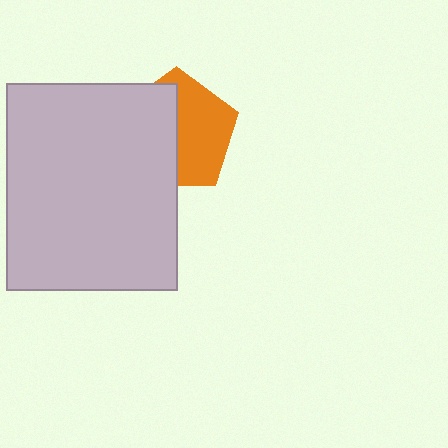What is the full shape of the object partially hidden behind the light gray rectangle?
The partially hidden object is an orange pentagon.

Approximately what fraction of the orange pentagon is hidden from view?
Roughly 49% of the orange pentagon is hidden behind the light gray rectangle.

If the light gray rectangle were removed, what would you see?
You would see the complete orange pentagon.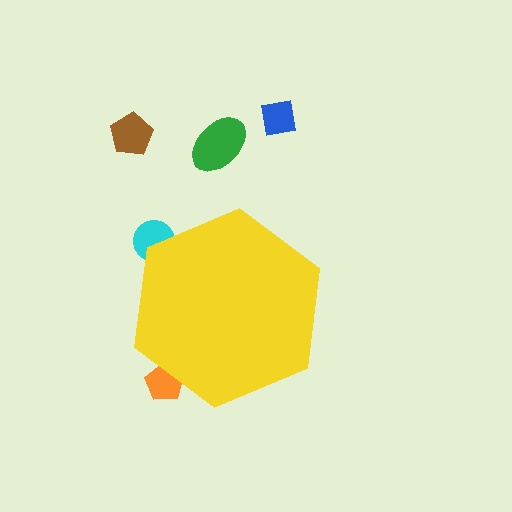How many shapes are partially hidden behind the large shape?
2 shapes are partially hidden.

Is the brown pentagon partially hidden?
No, the brown pentagon is fully visible.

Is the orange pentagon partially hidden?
Yes, the orange pentagon is partially hidden behind the yellow hexagon.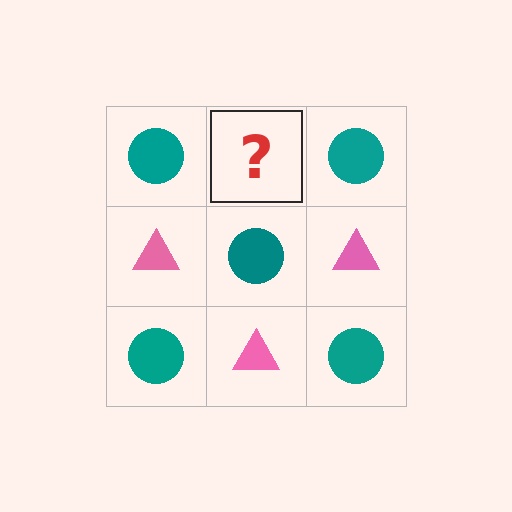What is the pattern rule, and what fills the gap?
The rule is that it alternates teal circle and pink triangle in a checkerboard pattern. The gap should be filled with a pink triangle.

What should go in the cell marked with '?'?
The missing cell should contain a pink triangle.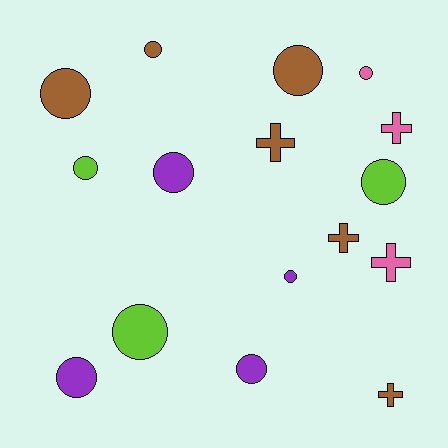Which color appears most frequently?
Brown, with 6 objects.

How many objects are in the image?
There are 16 objects.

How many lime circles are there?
There are 3 lime circles.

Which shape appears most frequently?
Circle, with 11 objects.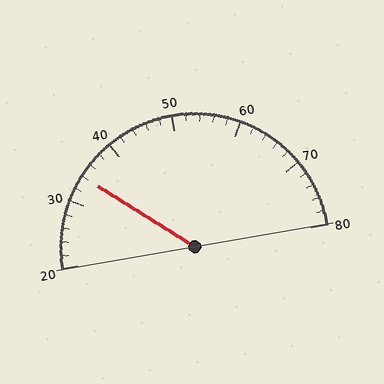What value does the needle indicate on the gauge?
The needle indicates approximately 34.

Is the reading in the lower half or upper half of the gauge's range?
The reading is in the lower half of the range (20 to 80).